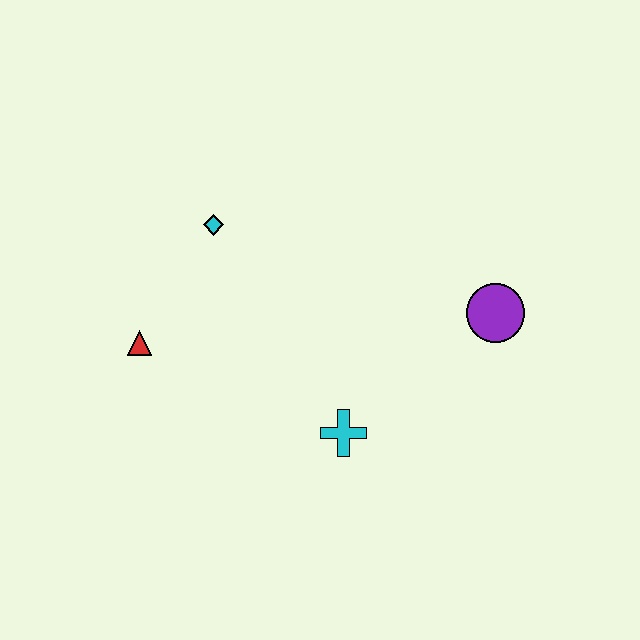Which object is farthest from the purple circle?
The red triangle is farthest from the purple circle.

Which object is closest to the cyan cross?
The purple circle is closest to the cyan cross.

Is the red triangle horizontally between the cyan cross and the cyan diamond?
No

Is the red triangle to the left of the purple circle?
Yes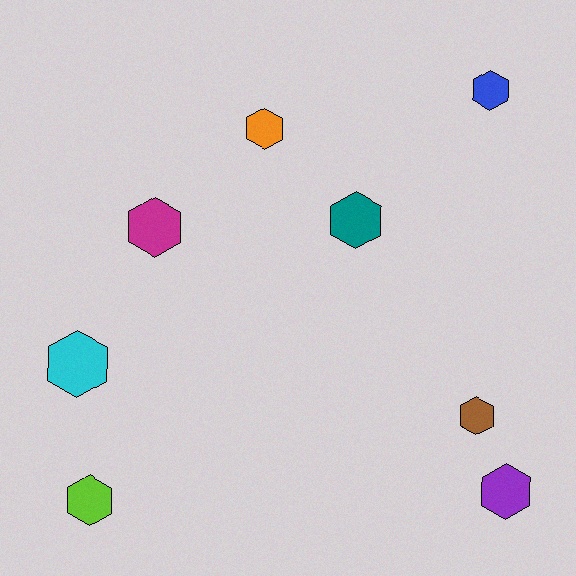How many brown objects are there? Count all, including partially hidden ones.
There is 1 brown object.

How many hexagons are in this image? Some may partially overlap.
There are 8 hexagons.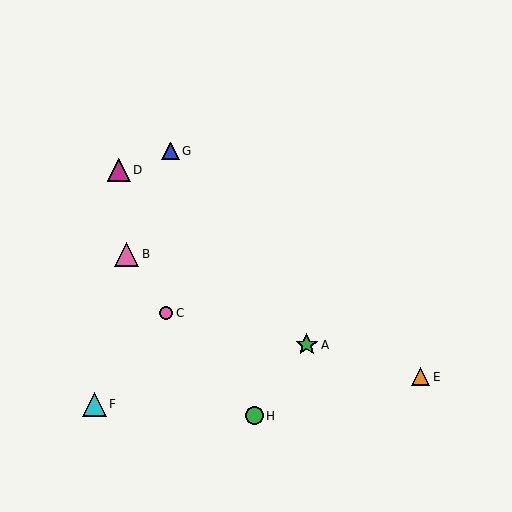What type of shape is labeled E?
Shape E is an orange triangle.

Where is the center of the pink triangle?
The center of the pink triangle is at (127, 254).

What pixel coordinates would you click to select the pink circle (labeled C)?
Click at (166, 313) to select the pink circle C.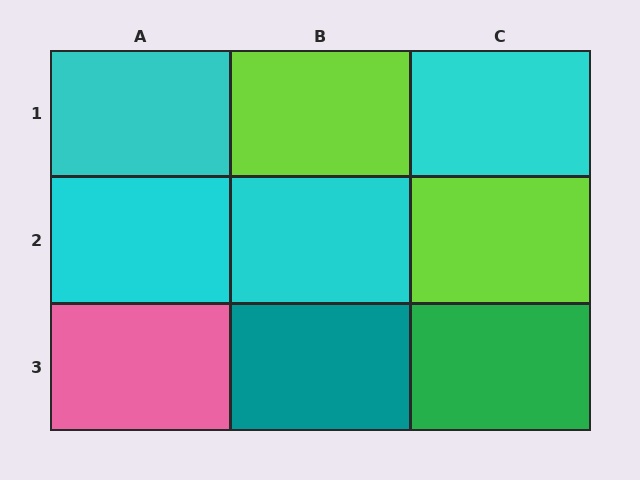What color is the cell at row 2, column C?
Lime.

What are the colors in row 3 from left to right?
Pink, teal, green.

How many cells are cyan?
4 cells are cyan.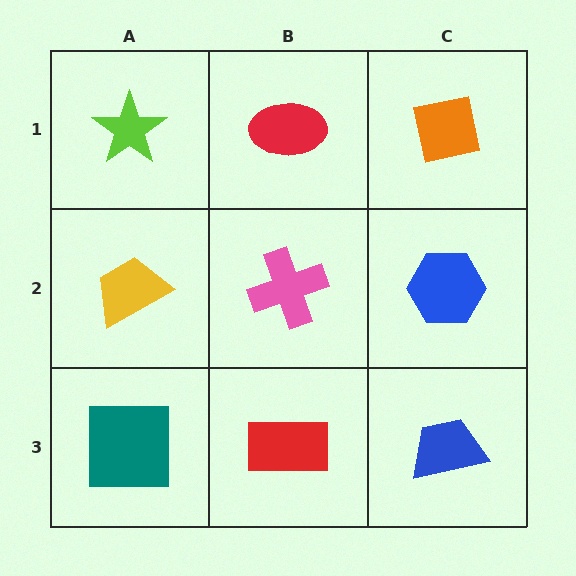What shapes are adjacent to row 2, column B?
A red ellipse (row 1, column B), a red rectangle (row 3, column B), a yellow trapezoid (row 2, column A), a blue hexagon (row 2, column C).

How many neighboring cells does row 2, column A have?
3.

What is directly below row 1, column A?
A yellow trapezoid.